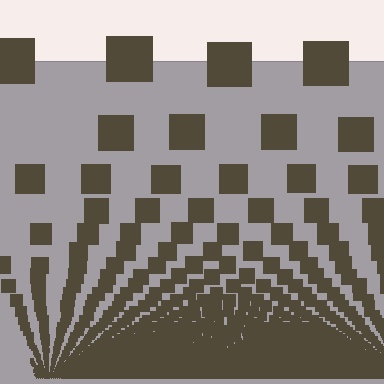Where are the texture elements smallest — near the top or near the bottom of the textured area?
Near the bottom.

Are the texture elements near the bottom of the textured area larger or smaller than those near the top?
Smaller. The gradient is inverted — elements near the bottom are smaller and denser.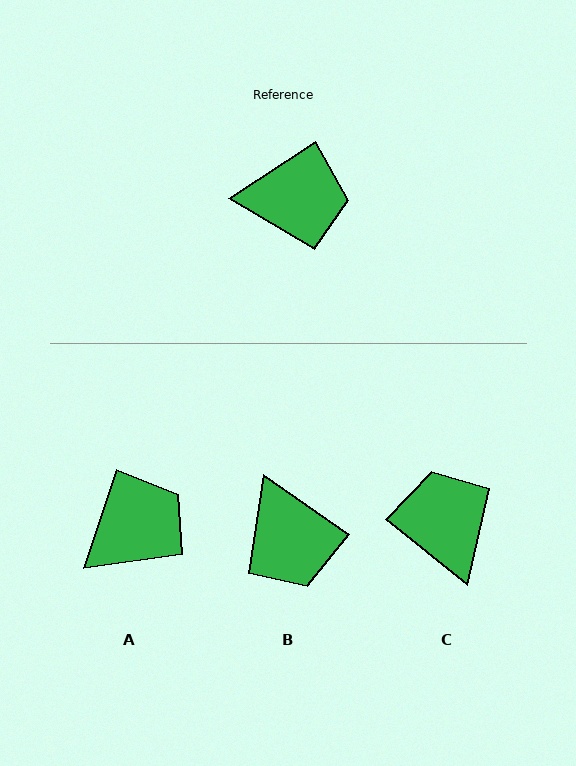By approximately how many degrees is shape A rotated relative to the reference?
Approximately 38 degrees counter-clockwise.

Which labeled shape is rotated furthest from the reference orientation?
C, about 108 degrees away.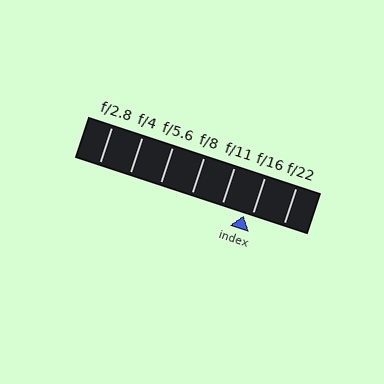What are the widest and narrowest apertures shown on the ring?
The widest aperture shown is f/2.8 and the narrowest is f/22.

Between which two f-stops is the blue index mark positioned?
The index mark is between f/11 and f/16.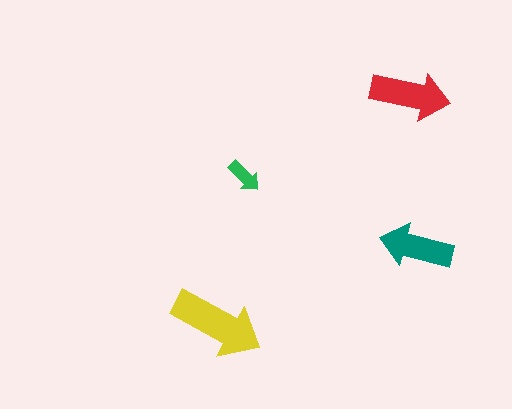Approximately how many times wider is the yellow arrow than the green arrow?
About 2.5 times wider.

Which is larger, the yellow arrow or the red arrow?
The yellow one.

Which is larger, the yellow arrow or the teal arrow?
The yellow one.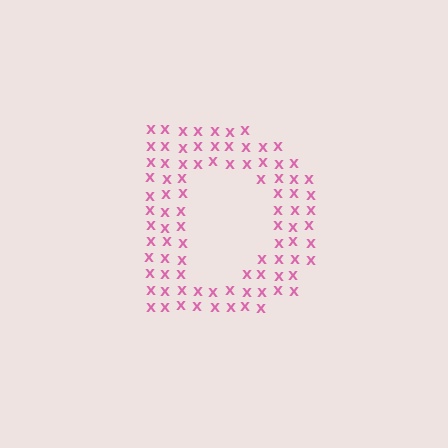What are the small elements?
The small elements are letter X's.